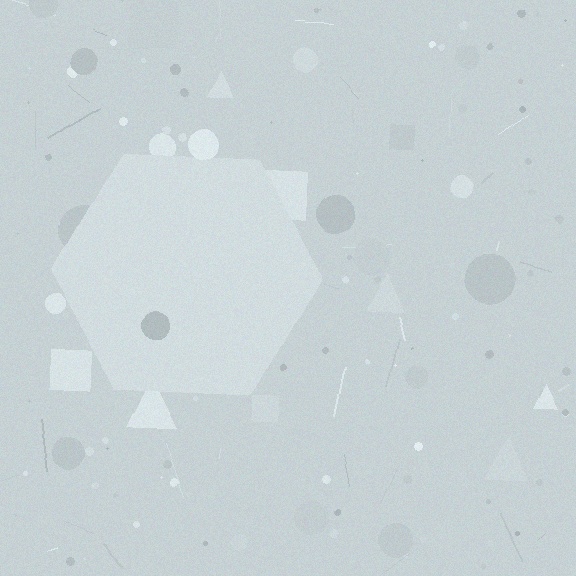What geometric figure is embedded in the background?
A hexagon is embedded in the background.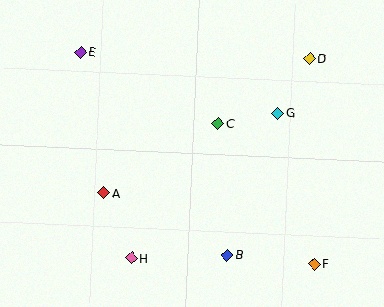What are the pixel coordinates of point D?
Point D is at (310, 58).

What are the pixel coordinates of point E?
Point E is at (81, 52).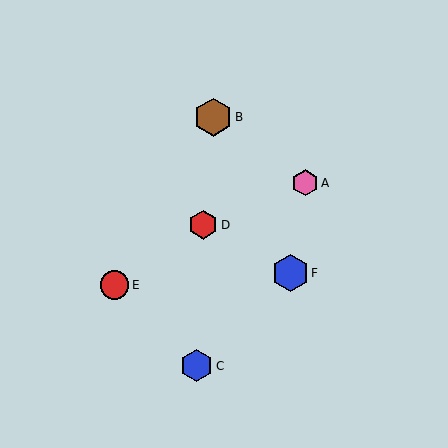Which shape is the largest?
The brown hexagon (labeled B) is the largest.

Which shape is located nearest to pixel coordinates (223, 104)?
The brown hexagon (labeled B) at (213, 117) is nearest to that location.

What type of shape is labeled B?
Shape B is a brown hexagon.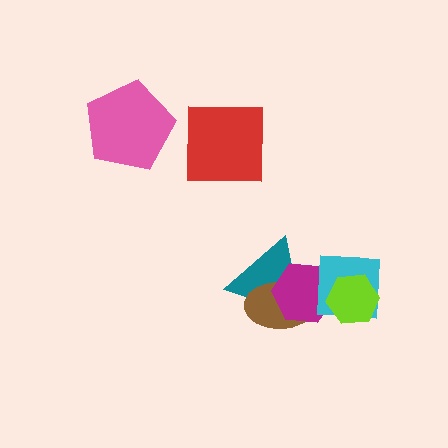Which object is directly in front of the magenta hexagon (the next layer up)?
The cyan square is directly in front of the magenta hexagon.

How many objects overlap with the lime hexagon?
2 objects overlap with the lime hexagon.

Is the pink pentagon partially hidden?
No, no other shape covers it.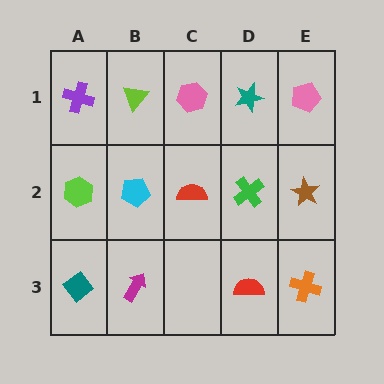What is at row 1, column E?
A pink pentagon.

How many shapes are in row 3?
4 shapes.